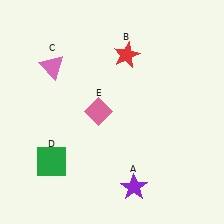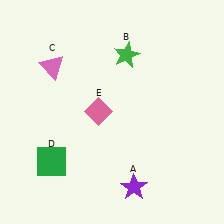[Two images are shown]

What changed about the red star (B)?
In Image 1, B is red. In Image 2, it changed to green.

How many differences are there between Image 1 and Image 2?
There is 1 difference between the two images.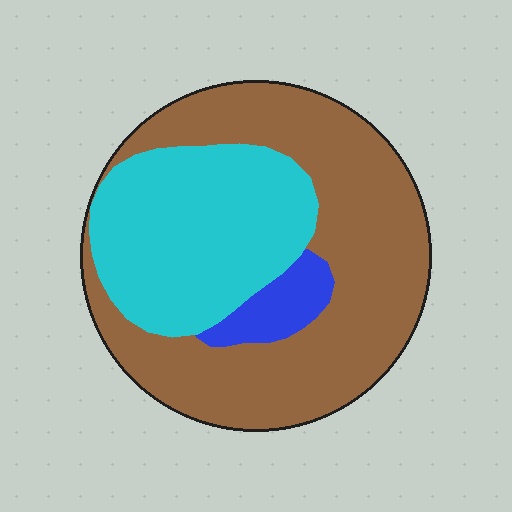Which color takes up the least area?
Blue, at roughly 5%.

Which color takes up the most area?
Brown, at roughly 60%.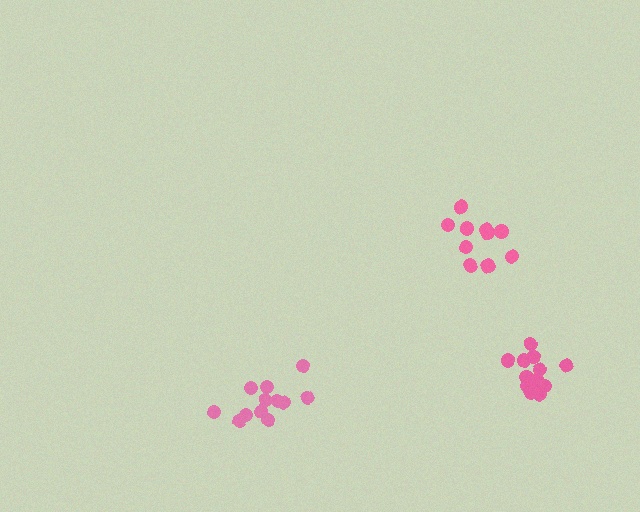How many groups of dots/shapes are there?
There are 3 groups.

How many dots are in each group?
Group 1: 14 dots, Group 2: 12 dots, Group 3: 10 dots (36 total).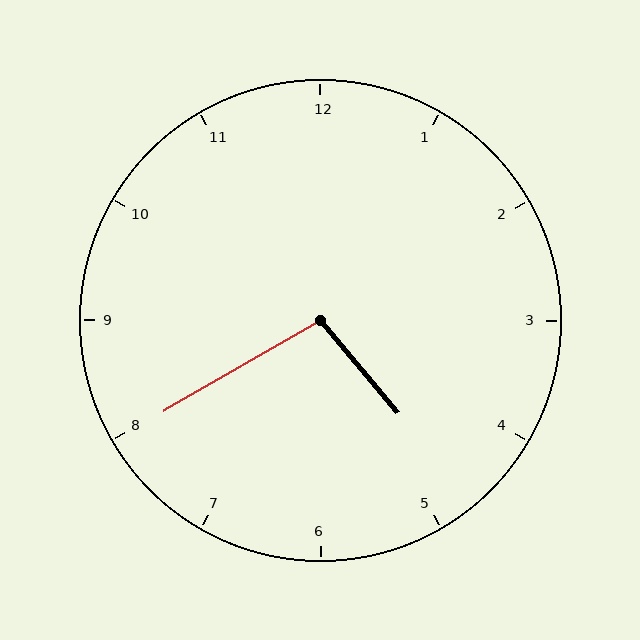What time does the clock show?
4:40.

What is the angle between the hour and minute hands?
Approximately 100 degrees.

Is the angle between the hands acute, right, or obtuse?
It is obtuse.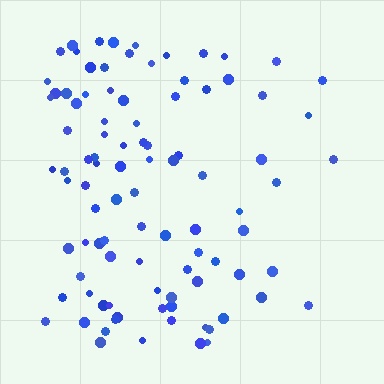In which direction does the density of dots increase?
From right to left, with the left side densest.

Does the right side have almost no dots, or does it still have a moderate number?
Still a moderate number, just noticeably fewer than the left.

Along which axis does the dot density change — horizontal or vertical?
Horizontal.